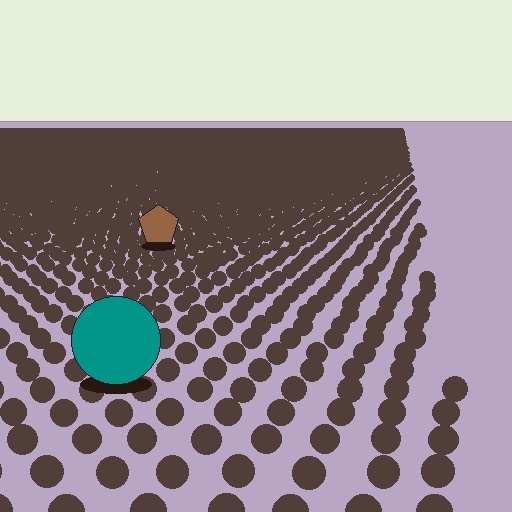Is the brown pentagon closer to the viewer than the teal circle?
No. The teal circle is closer — you can tell from the texture gradient: the ground texture is coarser near it.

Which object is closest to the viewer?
The teal circle is closest. The texture marks near it are larger and more spread out.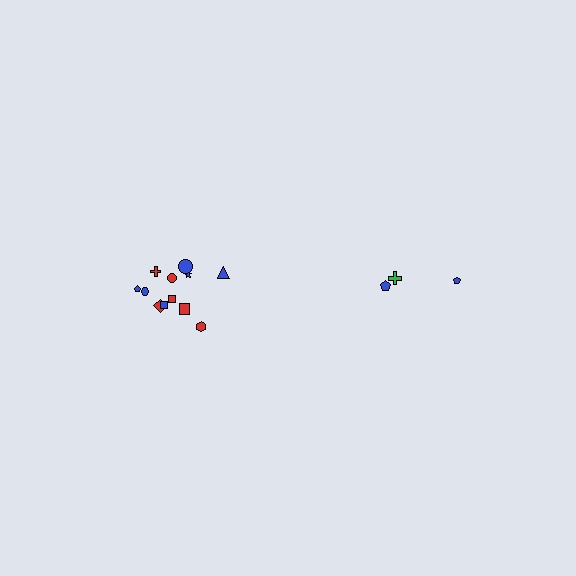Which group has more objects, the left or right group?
The left group.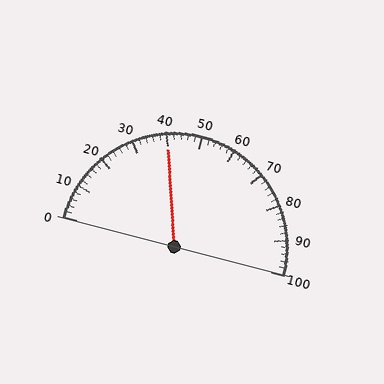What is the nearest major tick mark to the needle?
The nearest major tick mark is 40.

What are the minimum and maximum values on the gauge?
The gauge ranges from 0 to 100.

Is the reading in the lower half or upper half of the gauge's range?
The reading is in the lower half of the range (0 to 100).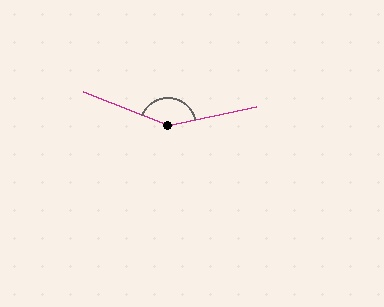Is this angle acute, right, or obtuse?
It is obtuse.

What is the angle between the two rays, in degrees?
Approximately 146 degrees.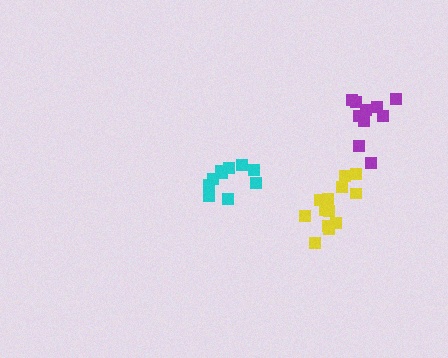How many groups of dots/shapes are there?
There are 3 groups.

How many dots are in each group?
Group 1: 13 dots, Group 2: 10 dots, Group 3: 10 dots (33 total).